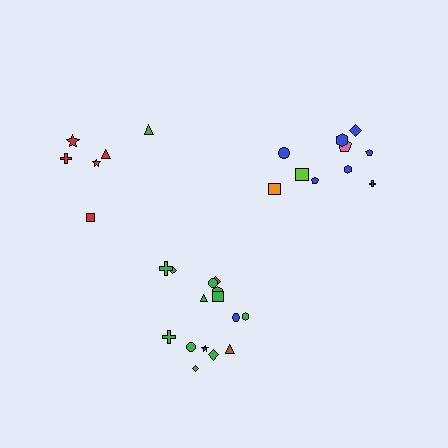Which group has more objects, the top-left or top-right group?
The top-right group.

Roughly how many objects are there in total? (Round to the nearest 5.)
Roughly 30 objects in total.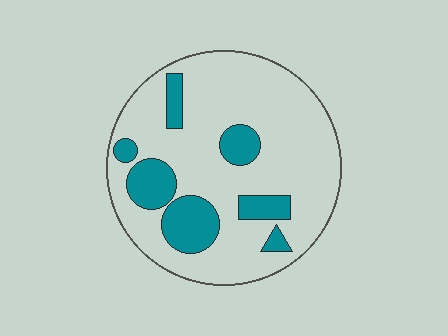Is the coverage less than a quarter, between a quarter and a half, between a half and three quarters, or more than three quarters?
Less than a quarter.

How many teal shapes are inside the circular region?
7.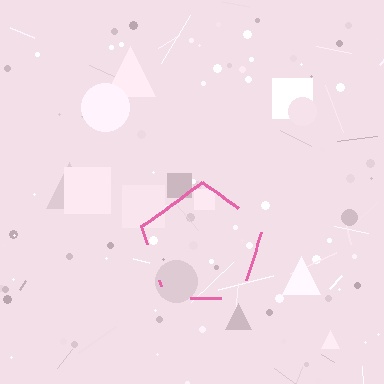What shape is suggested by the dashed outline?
The dashed outline suggests a pentagon.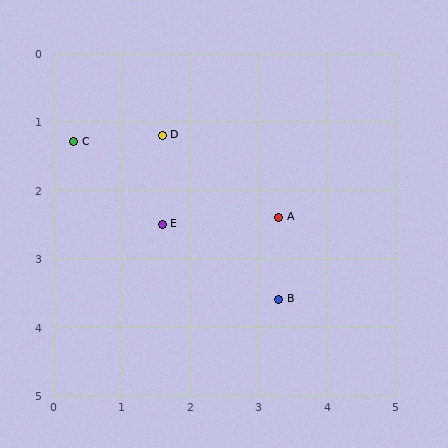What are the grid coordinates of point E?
Point E is at approximately (1.6, 2.5).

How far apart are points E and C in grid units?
Points E and C are about 1.8 grid units apart.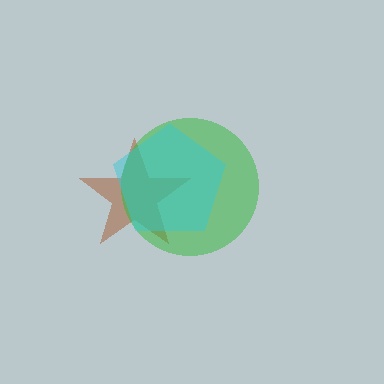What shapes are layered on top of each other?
The layered shapes are: a brown star, a green circle, a cyan pentagon.